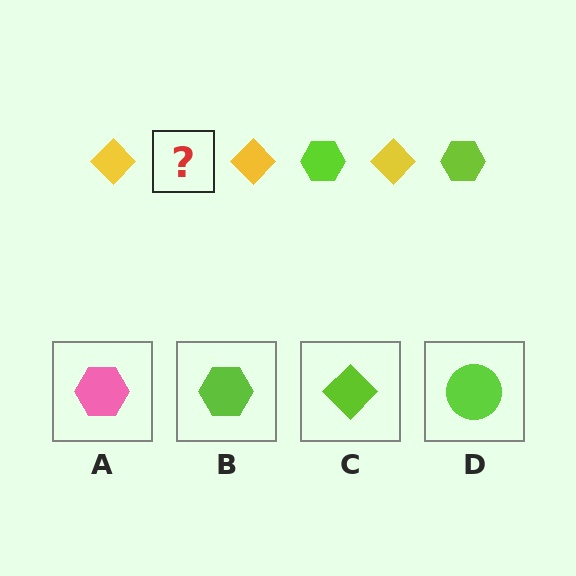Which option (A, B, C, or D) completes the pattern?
B.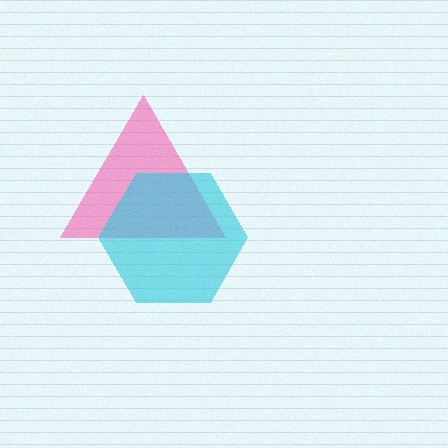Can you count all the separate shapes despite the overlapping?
Yes, there are 2 separate shapes.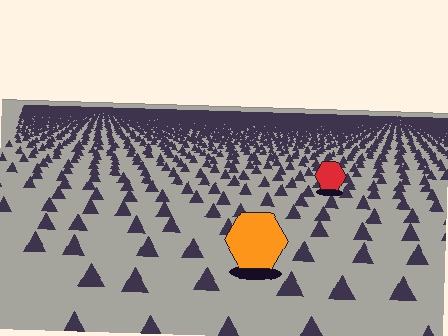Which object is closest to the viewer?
The orange hexagon is closest. The texture marks near it are larger and more spread out.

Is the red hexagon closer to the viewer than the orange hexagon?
No. The orange hexagon is closer — you can tell from the texture gradient: the ground texture is coarser near it.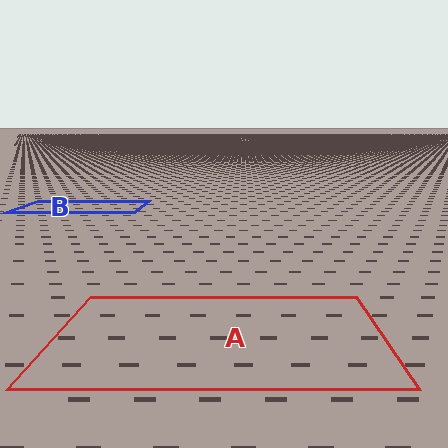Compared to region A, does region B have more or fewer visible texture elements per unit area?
Region B has more texture elements per unit area — they are packed more densely because it is farther away.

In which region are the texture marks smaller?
The texture marks are smaller in region B, because it is farther away.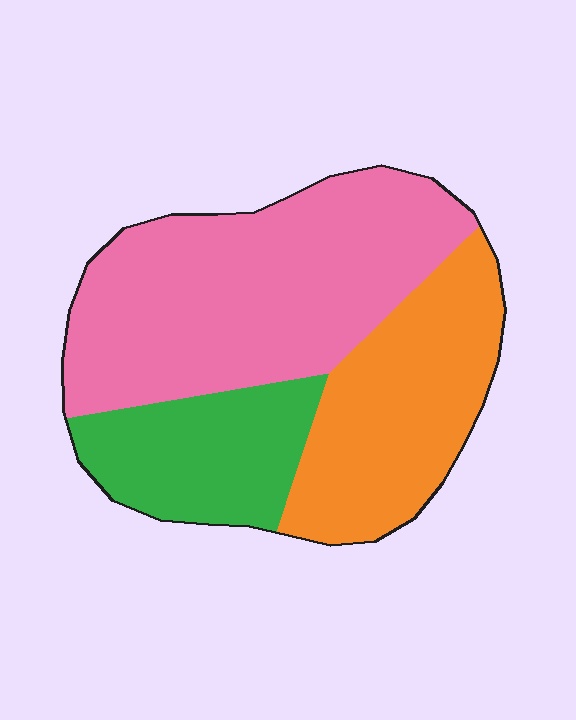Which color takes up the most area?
Pink, at roughly 50%.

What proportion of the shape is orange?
Orange covers 30% of the shape.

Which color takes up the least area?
Green, at roughly 20%.